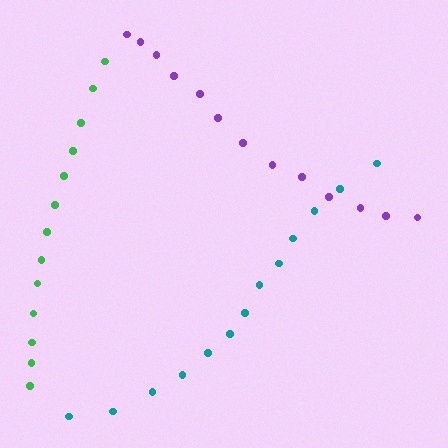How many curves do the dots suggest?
There are 3 distinct paths.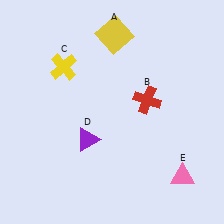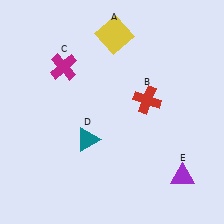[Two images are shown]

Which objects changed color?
C changed from yellow to magenta. D changed from purple to teal. E changed from pink to purple.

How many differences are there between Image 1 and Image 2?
There are 3 differences between the two images.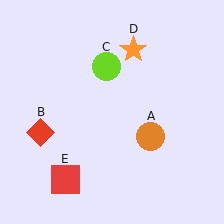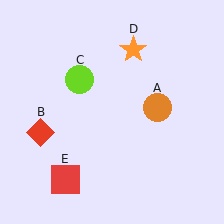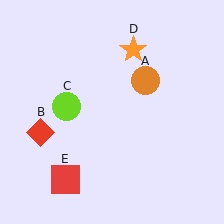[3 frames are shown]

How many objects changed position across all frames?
2 objects changed position: orange circle (object A), lime circle (object C).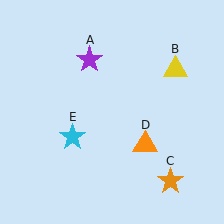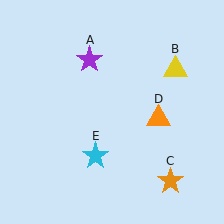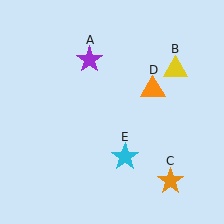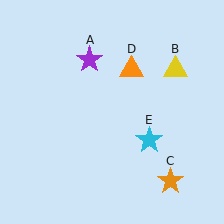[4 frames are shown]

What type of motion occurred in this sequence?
The orange triangle (object D), cyan star (object E) rotated counterclockwise around the center of the scene.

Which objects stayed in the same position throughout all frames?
Purple star (object A) and yellow triangle (object B) and orange star (object C) remained stationary.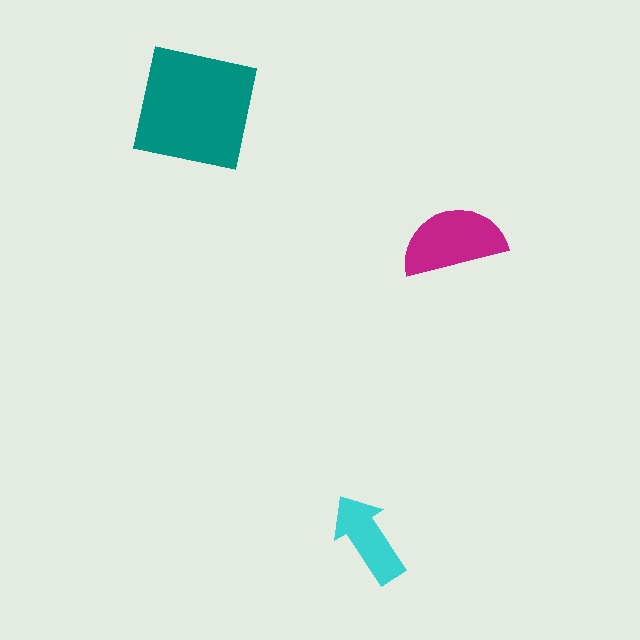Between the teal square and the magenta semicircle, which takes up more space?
The teal square.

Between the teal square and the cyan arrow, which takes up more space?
The teal square.